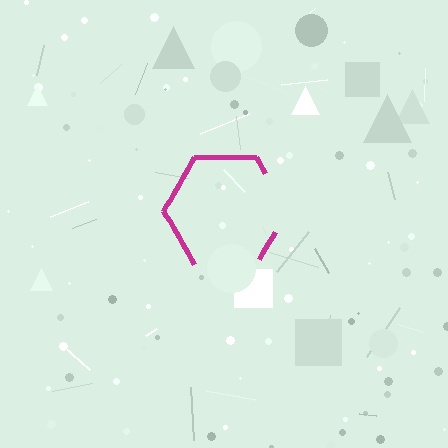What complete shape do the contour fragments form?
The contour fragments form a hexagon.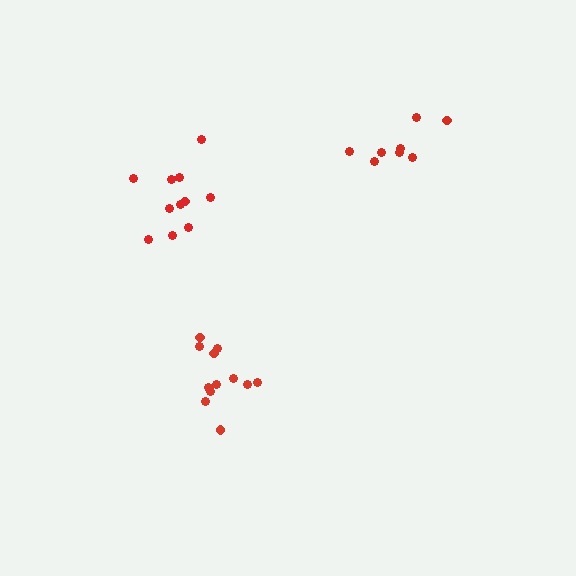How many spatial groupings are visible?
There are 3 spatial groupings.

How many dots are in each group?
Group 1: 12 dots, Group 2: 8 dots, Group 3: 11 dots (31 total).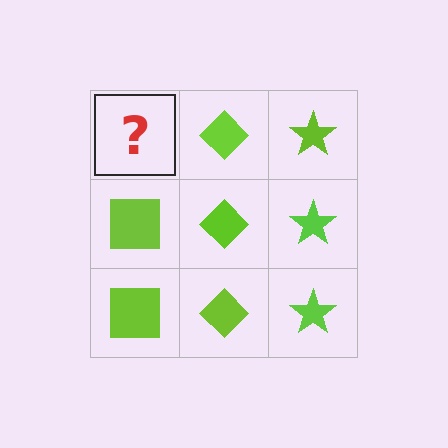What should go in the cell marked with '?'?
The missing cell should contain a lime square.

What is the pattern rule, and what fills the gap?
The rule is that each column has a consistent shape. The gap should be filled with a lime square.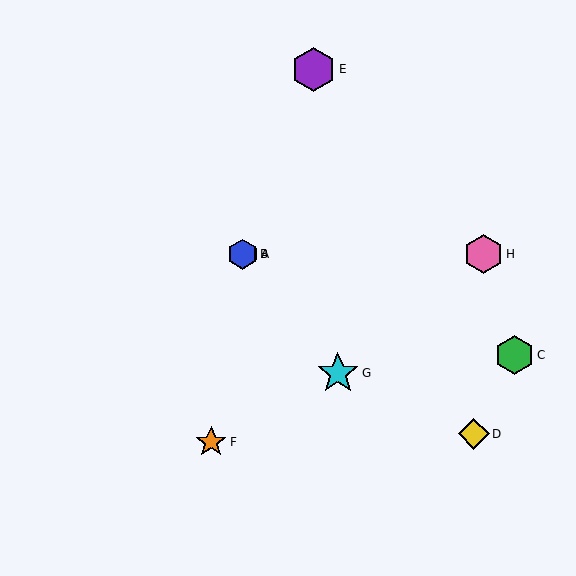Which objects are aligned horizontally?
Objects A, B, H are aligned horizontally.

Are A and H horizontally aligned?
Yes, both are at y≈254.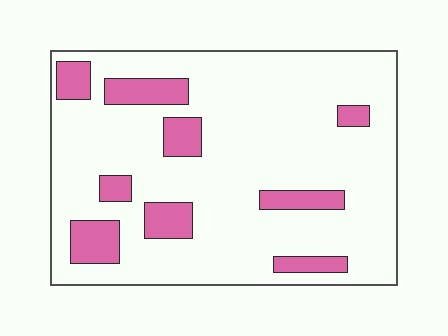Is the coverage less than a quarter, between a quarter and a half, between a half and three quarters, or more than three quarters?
Less than a quarter.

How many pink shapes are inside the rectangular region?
9.